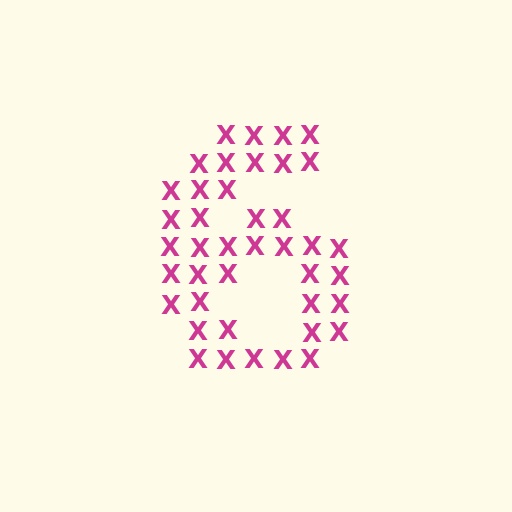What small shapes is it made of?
It is made of small letter X's.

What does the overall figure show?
The overall figure shows the digit 6.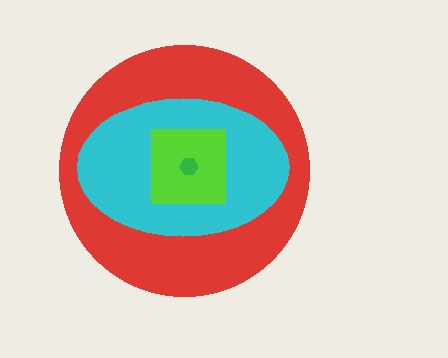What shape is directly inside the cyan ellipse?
The lime square.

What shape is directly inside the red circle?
The cyan ellipse.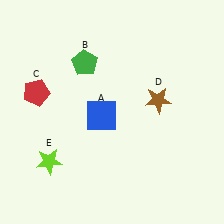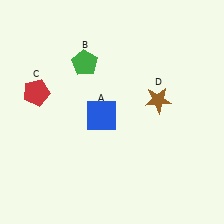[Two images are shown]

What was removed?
The lime star (E) was removed in Image 2.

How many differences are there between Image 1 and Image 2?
There is 1 difference between the two images.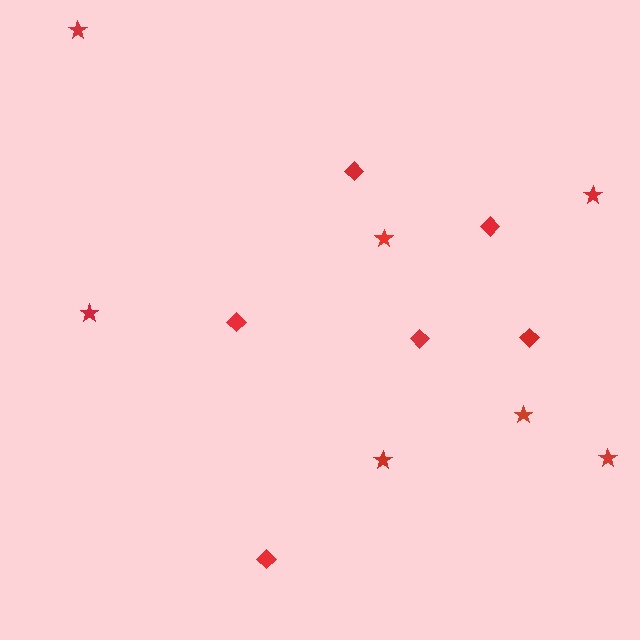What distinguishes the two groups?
There are 2 groups: one group of stars (7) and one group of diamonds (6).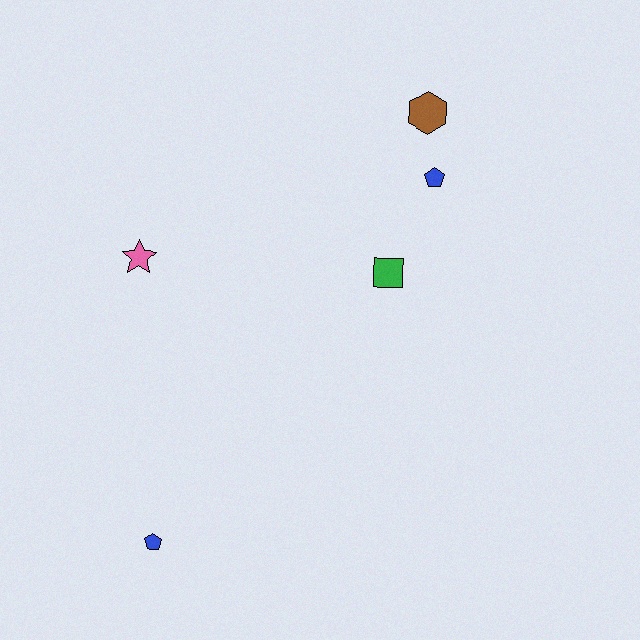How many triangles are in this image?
There are no triangles.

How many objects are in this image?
There are 5 objects.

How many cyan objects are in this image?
There are no cyan objects.